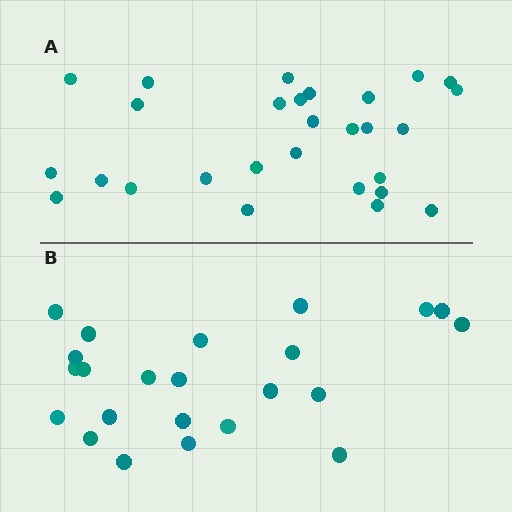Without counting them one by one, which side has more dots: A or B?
Region A (the top region) has more dots.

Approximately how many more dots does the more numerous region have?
Region A has about 5 more dots than region B.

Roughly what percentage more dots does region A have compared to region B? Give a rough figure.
About 20% more.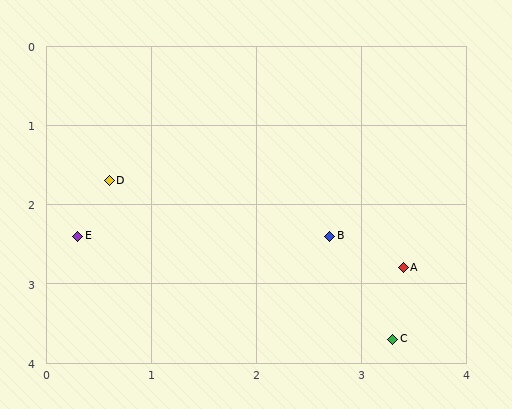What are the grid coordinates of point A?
Point A is at approximately (3.4, 2.8).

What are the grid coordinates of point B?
Point B is at approximately (2.7, 2.4).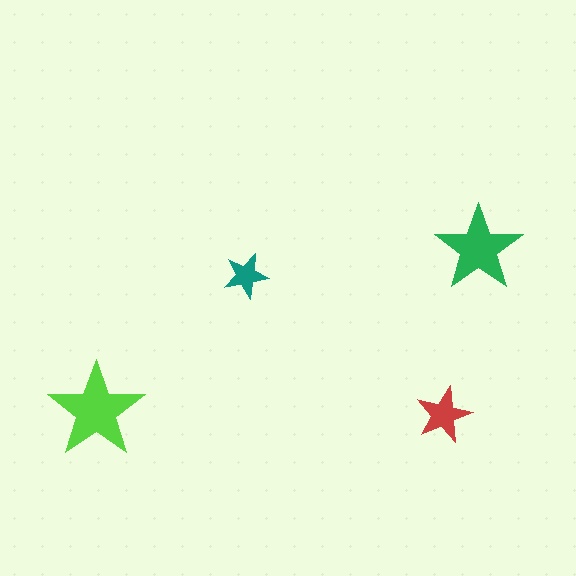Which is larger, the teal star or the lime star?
The lime one.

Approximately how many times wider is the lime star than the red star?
About 1.5 times wider.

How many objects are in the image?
There are 4 objects in the image.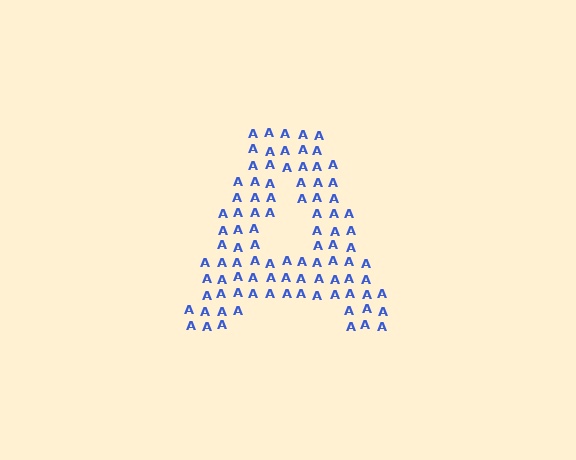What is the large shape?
The large shape is the letter A.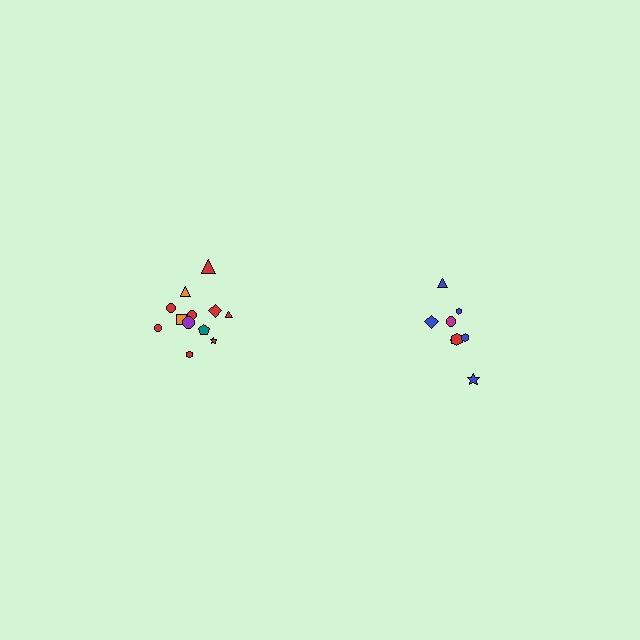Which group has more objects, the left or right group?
The left group.